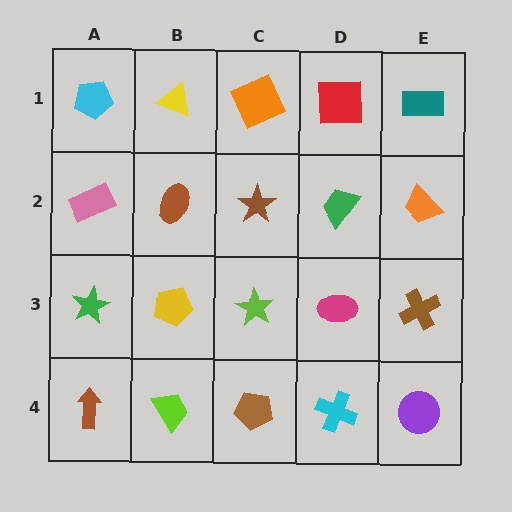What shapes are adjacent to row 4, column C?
A lime star (row 3, column C), a lime trapezoid (row 4, column B), a cyan cross (row 4, column D).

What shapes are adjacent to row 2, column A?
A cyan pentagon (row 1, column A), a green star (row 3, column A), a brown ellipse (row 2, column B).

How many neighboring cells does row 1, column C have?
3.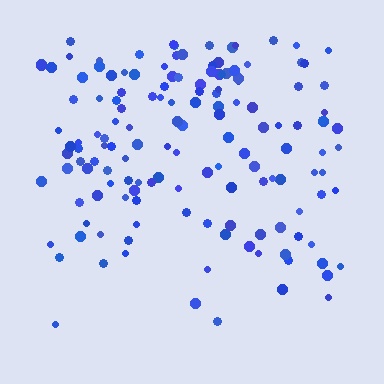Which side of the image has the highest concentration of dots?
The top.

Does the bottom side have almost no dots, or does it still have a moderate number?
Still a moderate number, just noticeably fewer than the top.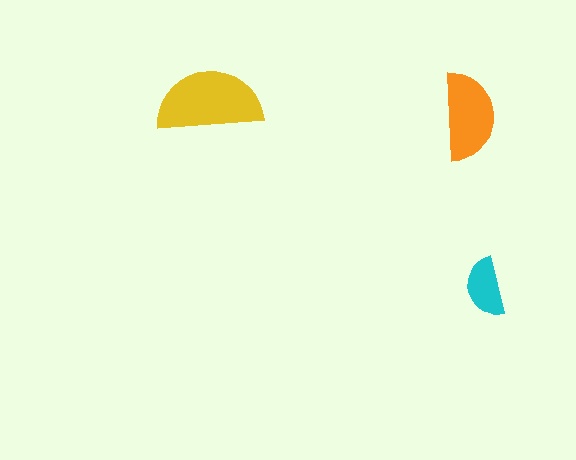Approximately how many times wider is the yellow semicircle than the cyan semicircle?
About 2 times wider.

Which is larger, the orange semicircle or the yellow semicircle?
The yellow one.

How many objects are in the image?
There are 3 objects in the image.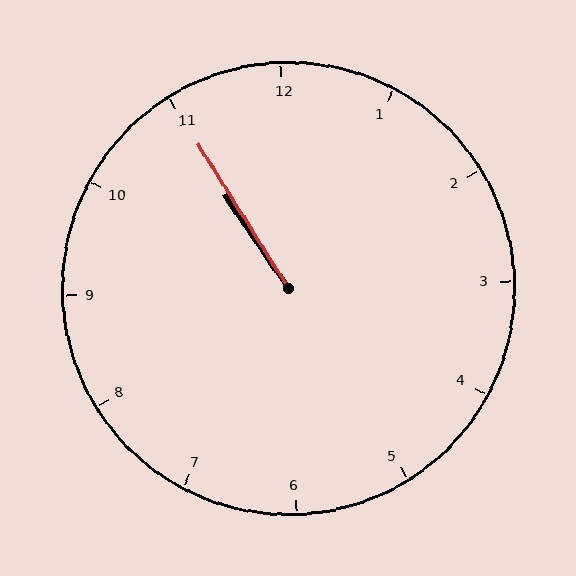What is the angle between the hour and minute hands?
Approximately 2 degrees.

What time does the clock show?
10:55.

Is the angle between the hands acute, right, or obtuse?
It is acute.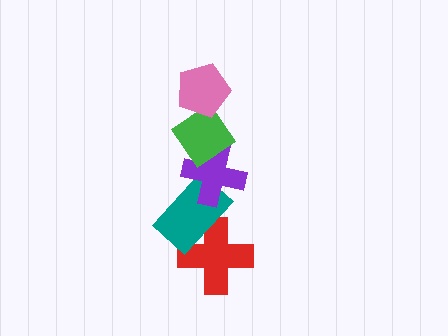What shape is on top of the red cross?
The teal rectangle is on top of the red cross.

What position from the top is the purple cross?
The purple cross is 3rd from the top.